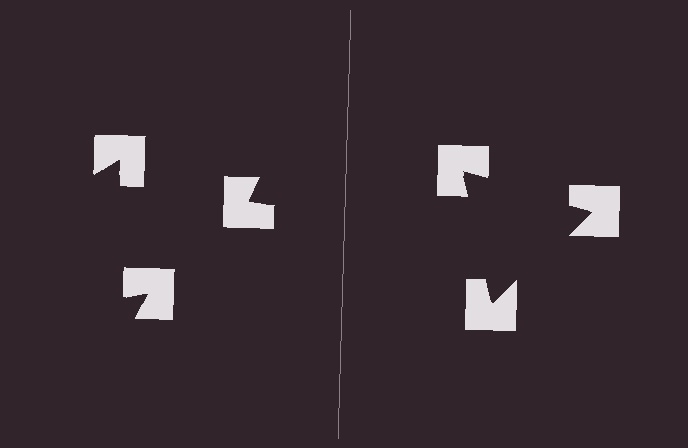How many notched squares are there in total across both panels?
6 — 3 on each side.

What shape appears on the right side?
An illusory triangle.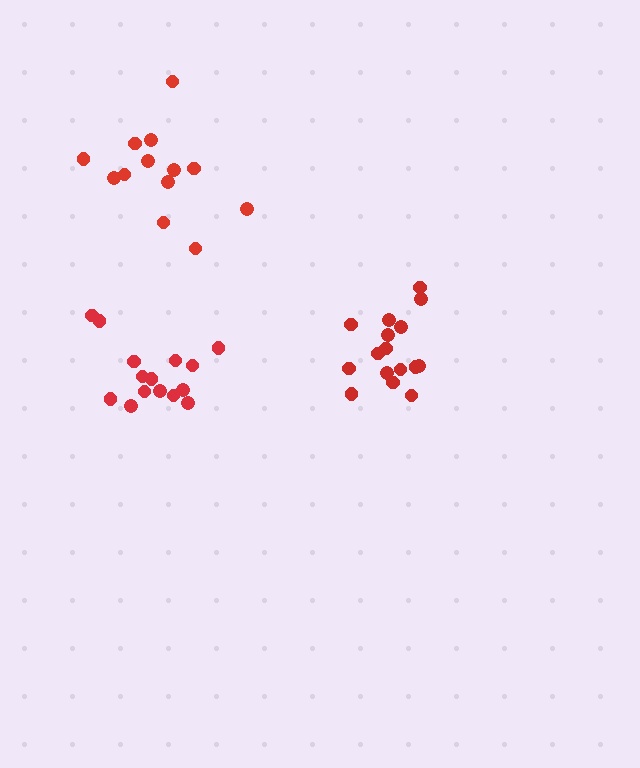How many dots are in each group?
Group 1: 13 dots, Group 2: 16 dots, Group 3: 15 dots (44 total).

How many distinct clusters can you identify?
There are 3 distinct clusters.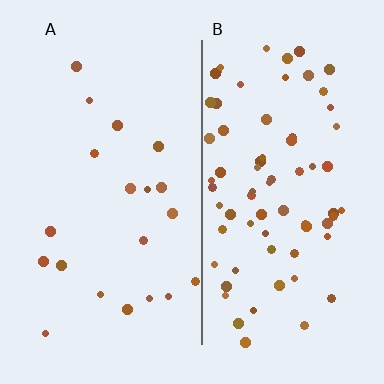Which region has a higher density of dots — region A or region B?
B (the right).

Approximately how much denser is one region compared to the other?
Approximately 3.6× — region B over region A.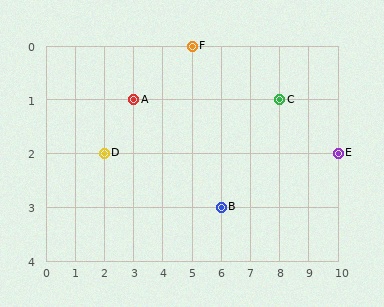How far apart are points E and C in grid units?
Points E and C are 2 columns and 1 row apart (about 2.2 grid units diagonally).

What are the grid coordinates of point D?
Point D is at grid coordinates (2, 2).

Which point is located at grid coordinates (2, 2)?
Point D is at (2, 2).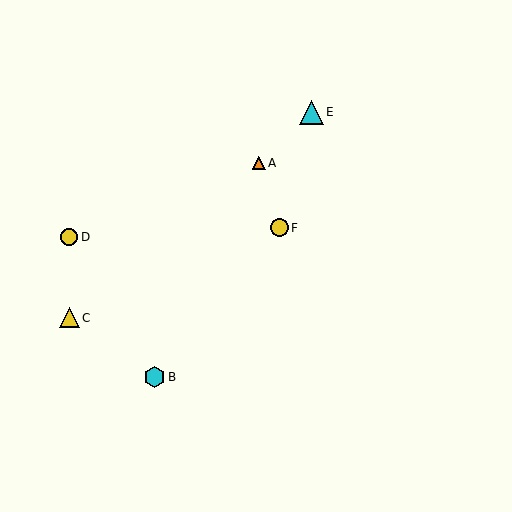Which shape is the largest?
The cyan triangle (labeled E) is the largest.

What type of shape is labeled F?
Shape F is a yellow circle.